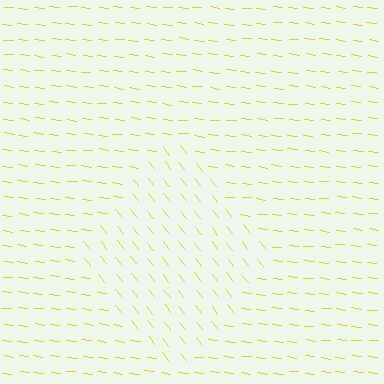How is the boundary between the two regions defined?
The boundary is defined purely by a change in line orientation (approximately 45 degrees difference). All lines are the same color and thickness.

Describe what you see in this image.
The image is filled with small yellow line segments. A diamond region in the image has lines oriented differently from the surrounding lines, creating a visible texture boundary.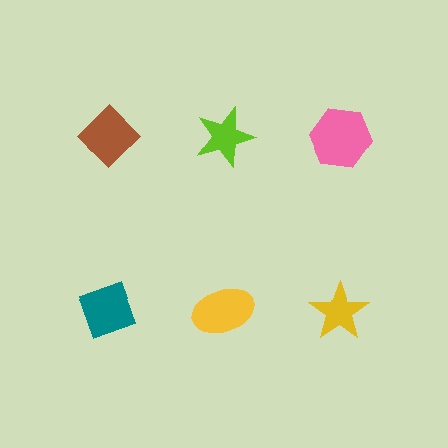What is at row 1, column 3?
A pink hexagon.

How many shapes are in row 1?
3 shapes.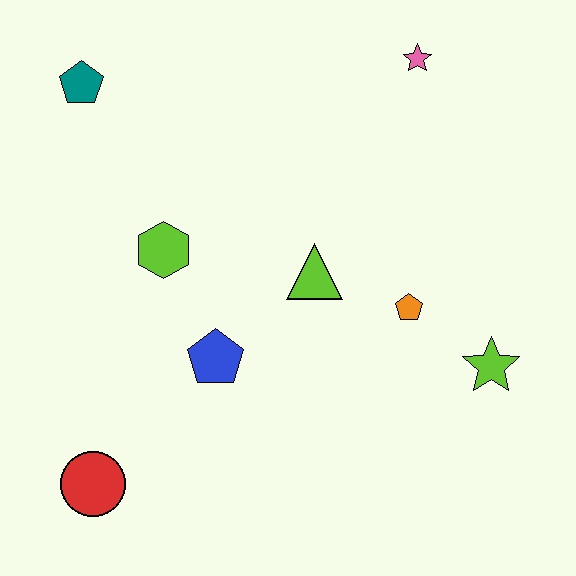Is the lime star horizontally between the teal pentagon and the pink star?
No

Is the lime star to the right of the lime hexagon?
Yes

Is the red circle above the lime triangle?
No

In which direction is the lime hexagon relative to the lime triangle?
The lime hexagon is to the left of the lime triangle.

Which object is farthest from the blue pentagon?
The pink star is farthest from the blue pentagon.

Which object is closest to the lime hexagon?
The blue pentagon is closest to the lime hexagon.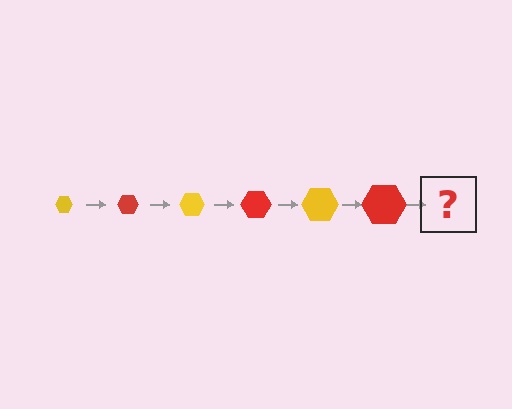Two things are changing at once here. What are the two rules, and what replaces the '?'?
The two rules are that the hexagon grows larger each step and the color cycles through yellow and red. The '?' should be a yellow hexagon, larger than the previous one.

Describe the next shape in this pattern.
It should be a yellow hexagon, larger than the previous one.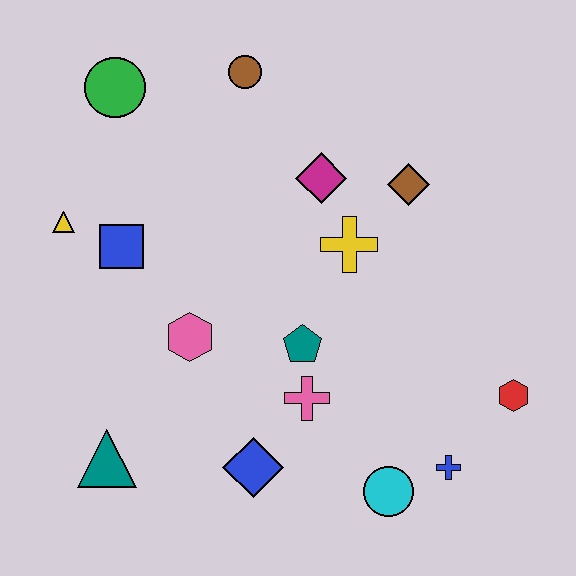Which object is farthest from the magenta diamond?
The teal triangle is farthest from the magenta diamond.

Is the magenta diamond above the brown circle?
No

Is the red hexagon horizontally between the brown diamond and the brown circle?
No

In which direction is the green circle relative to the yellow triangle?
The green circle is above the yellow triangle.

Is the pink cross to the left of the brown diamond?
Yes